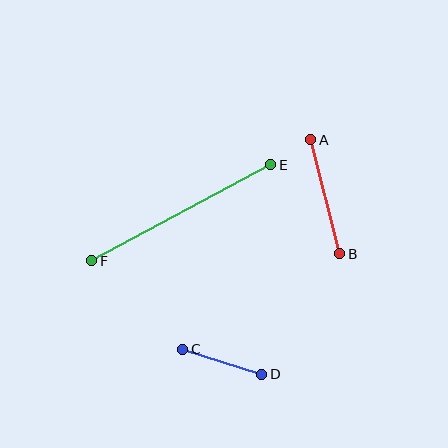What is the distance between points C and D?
The distance is approximately 83 pixels.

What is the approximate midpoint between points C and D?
The midpoint is at approximately (222, 362) pixels.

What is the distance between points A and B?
The distance is approximately 118 pixels.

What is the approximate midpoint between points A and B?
The midpoint is at approximately (325, 197) pixels.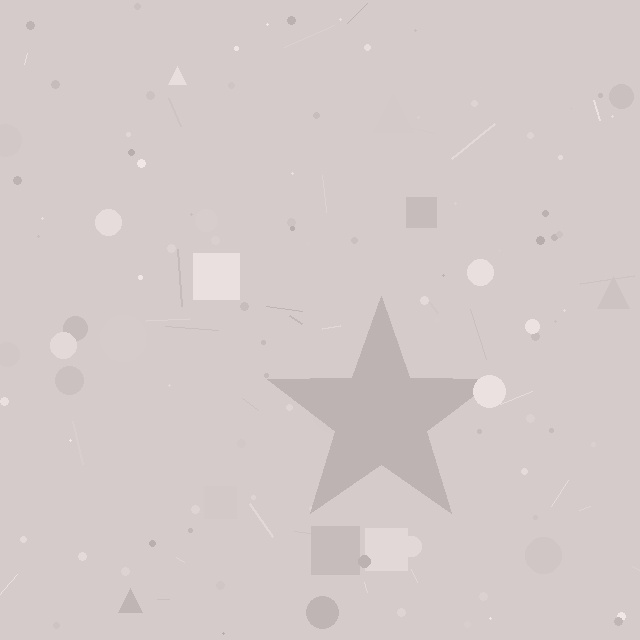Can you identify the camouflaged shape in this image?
The camouflaged shape is a star.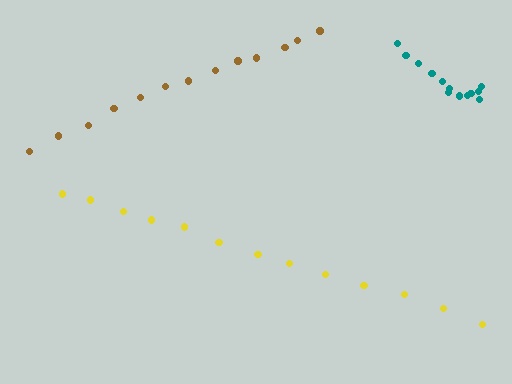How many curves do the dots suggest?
There are 3 distinct paths.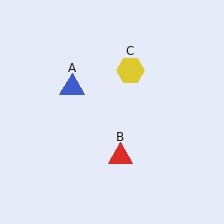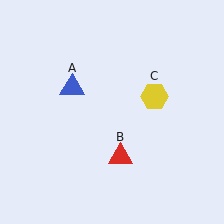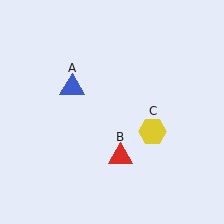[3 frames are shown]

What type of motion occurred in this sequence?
The yellow hexagon (object C) rotated clockwise around the center of the scene.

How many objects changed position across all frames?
1 object changed position: yellow hexagon (object C).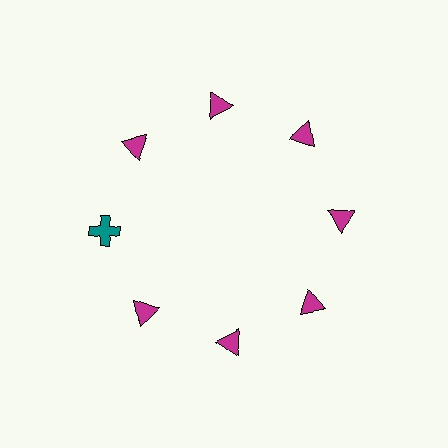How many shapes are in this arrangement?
There are 8 shapes arranged in a ring pattern.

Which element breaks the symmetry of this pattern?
The teal cross at roughly the 9 o'clock position breaks the symmetry. All other shapes are magenta triangles.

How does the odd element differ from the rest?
It differs in both color (teal instead of magenta) and shape (cross instead of triangle).